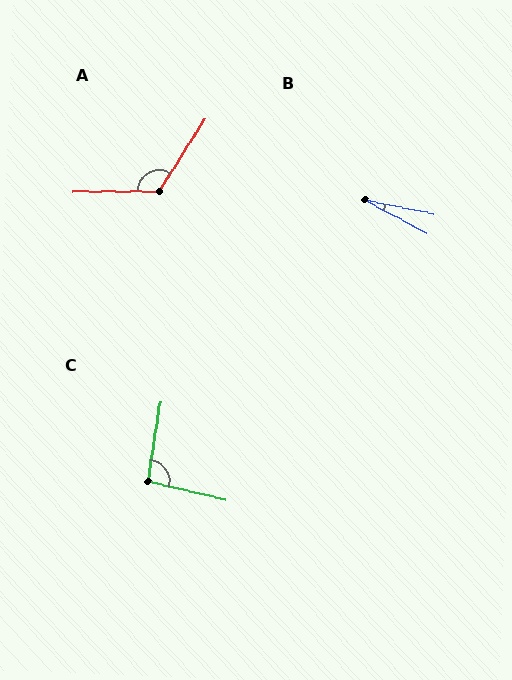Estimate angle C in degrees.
Approximately 94 degrees.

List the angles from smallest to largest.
B (17°), C (94°), A (123°).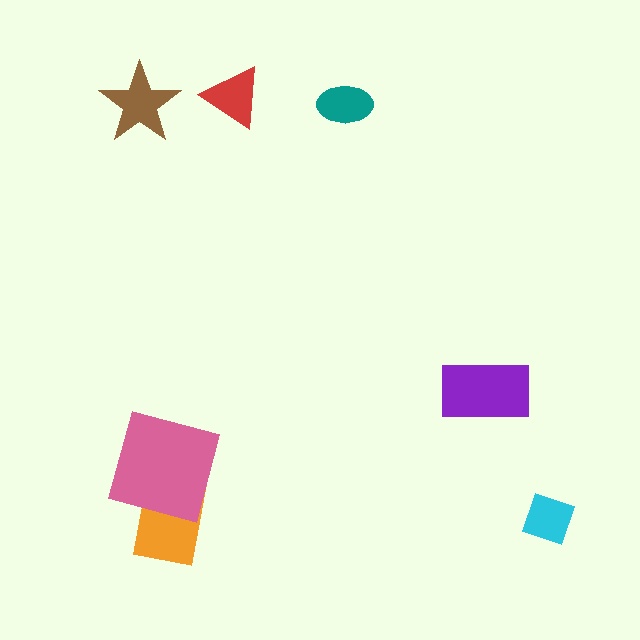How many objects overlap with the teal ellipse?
0 objects overlap with the teal ellipse.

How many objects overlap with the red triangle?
0 objects overlap with the red triangle.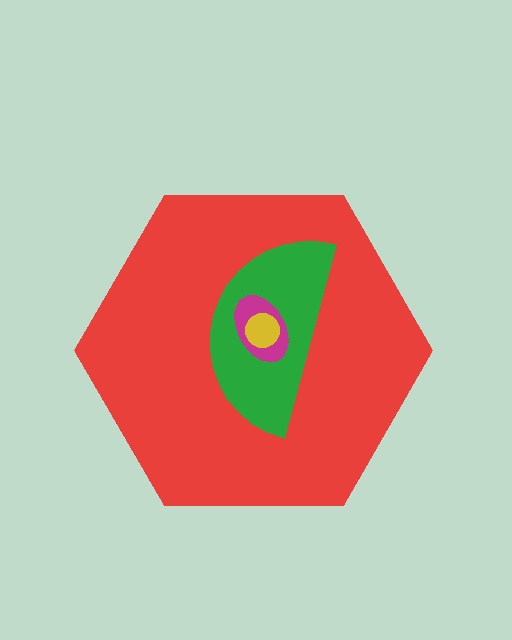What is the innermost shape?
The yellow circle.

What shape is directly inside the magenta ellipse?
The yellow circle.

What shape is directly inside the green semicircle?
The magenta ellipse.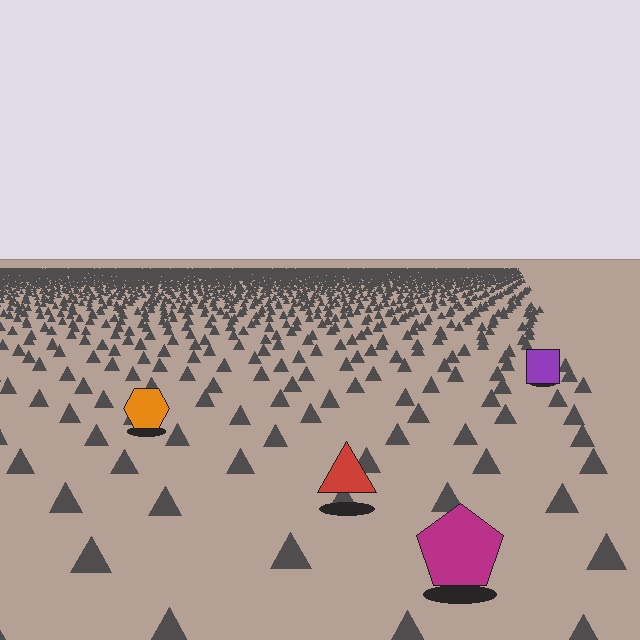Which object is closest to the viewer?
The magenta pentagon is closest. The texture marks near it are larger and more spread out.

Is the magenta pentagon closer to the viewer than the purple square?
Yes. The magenta pentagon is closer — you can tell from the texture gradient: the ground texture is coarser near it.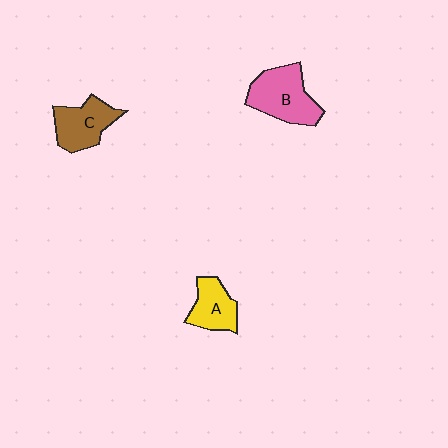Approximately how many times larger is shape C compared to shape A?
Approximately 1.2 times.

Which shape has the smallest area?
Shape A (yellow).